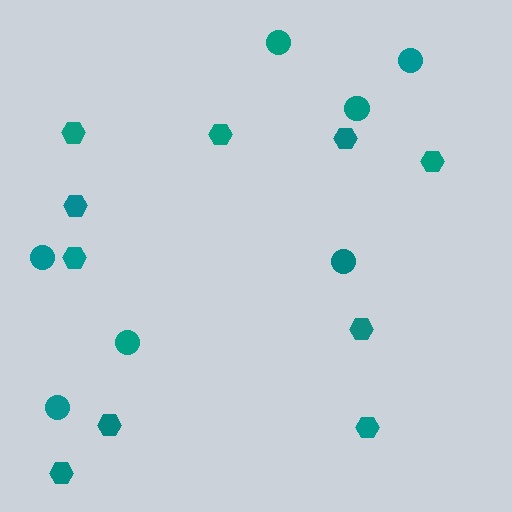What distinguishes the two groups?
There are 2 groups: one group of hexagons (10) and one group of circles (7).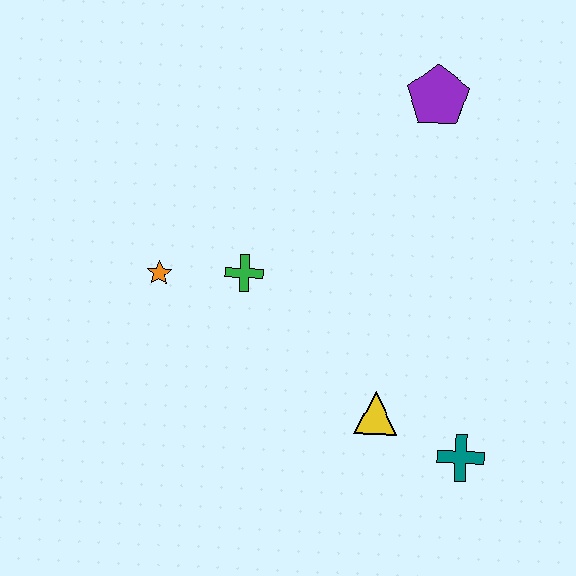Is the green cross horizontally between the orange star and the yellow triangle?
Yes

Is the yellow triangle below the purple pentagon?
Yes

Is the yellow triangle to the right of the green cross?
Yes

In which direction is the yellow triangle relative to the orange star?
The yellow triangle is to the right of the orange star.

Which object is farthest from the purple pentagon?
The teal cross is farthest from the purple pentagon.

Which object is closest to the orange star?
The green cross is closest to the orange star.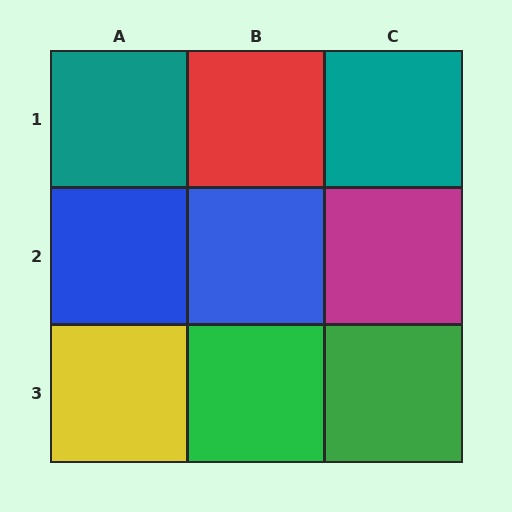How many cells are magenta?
1 cell is magenta.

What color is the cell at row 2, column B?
Blue.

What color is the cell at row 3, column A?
Yellow.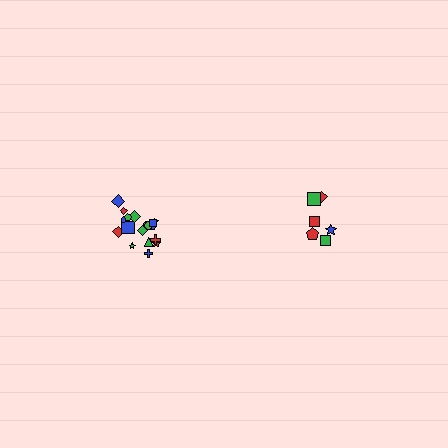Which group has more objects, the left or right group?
The left group.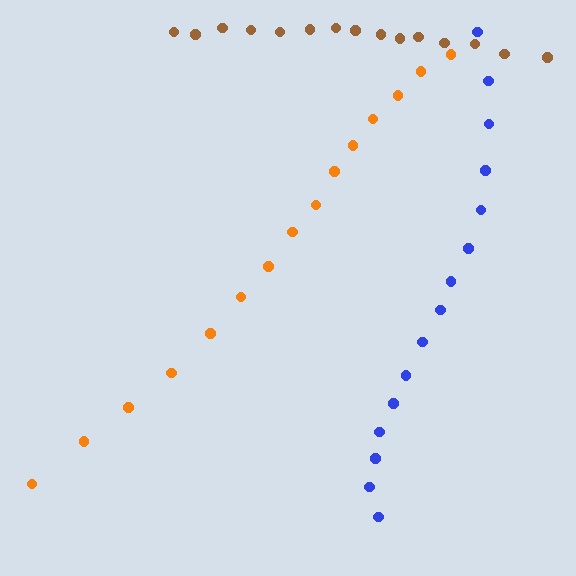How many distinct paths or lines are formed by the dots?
There are 3 distinct paths.